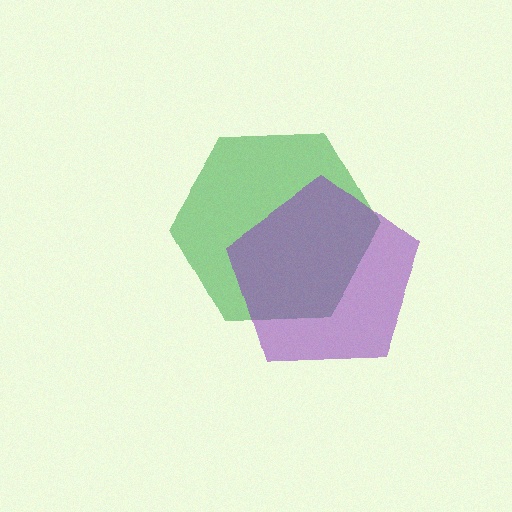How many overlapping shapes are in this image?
There are 2 overlapping shapes in the image.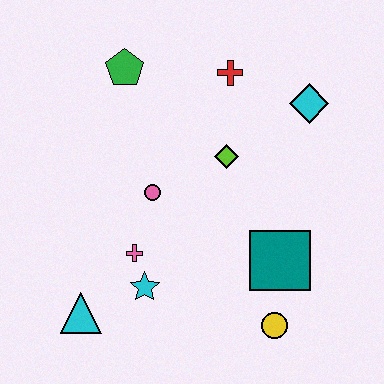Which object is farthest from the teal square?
The green pentagon is farthest from the teal square.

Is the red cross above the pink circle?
Yes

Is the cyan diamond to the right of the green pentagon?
Yes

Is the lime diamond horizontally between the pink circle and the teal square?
Yes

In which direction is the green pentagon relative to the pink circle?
The green pentagon is above the pink circle.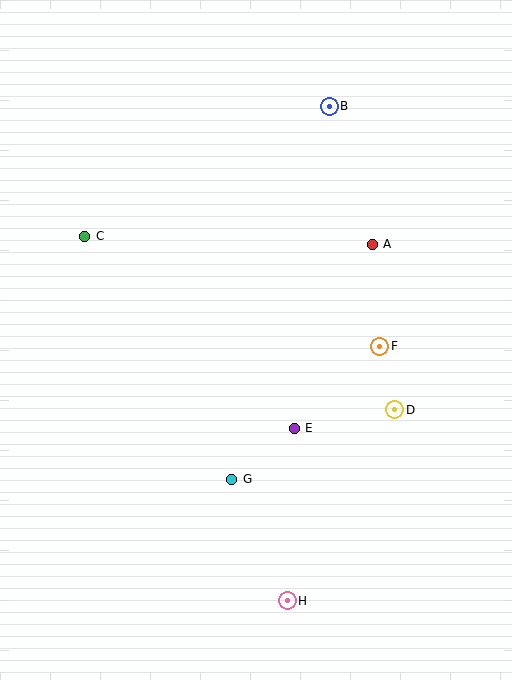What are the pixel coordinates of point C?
Point C is at (85, 236).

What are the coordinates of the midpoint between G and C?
The midpoint between G and C is at (158, 358).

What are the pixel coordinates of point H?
Point H is at (287, 601).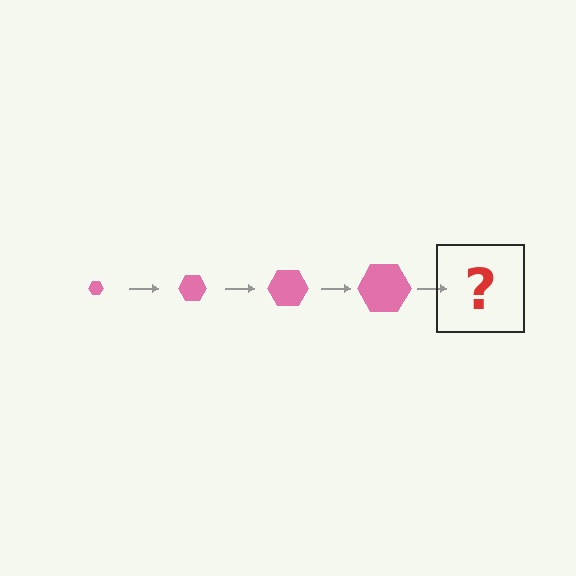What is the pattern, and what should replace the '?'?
The pattern is that the hexagon gets progressively larger each step. The '?' should be a pink hexagon, larger than the previous one.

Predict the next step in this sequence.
The next step is a pink hexagon, larger than the previous one.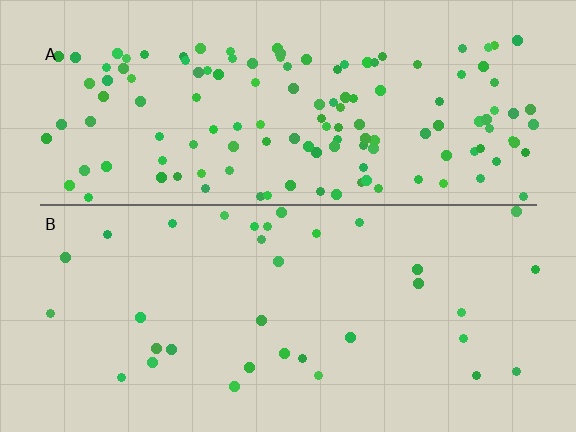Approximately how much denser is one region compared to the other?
Approximately 4.0× — region A over region B.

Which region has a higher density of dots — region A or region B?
A (the top).